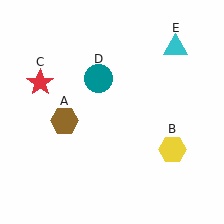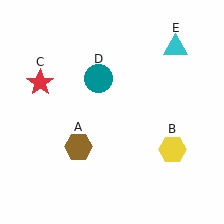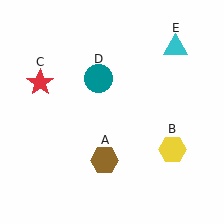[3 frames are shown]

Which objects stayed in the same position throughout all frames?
Yellow hexagon (object B) and red star (object C) and teal circle (object D) and cyan triangle (object E) remained stationary.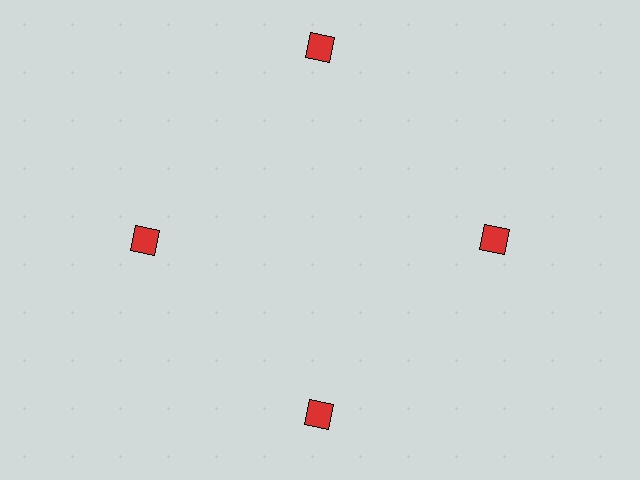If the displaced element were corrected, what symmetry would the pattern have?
It would have 4-fold rotational symmetry — the pattern would map onto itself every 90 degrees.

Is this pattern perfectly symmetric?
No. The 4 red diamonds are arranged in a ring, but one element near the 12 o'clock position is pushed outward from the center, breaking the 4-fold rotational symmetry.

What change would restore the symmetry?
The symmetry would be restored by moving it inward, back onto the ring so that all 4 diamonds sit at equal angles and equal distance from the center.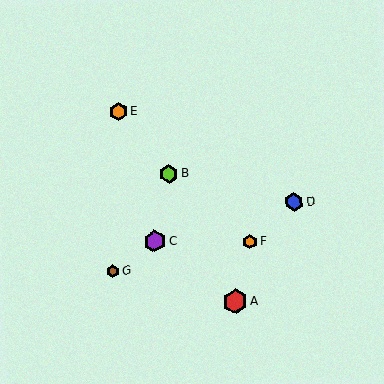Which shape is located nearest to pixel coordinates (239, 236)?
The orange hexagon (labeled F) at (250, 242) is nearest to that location.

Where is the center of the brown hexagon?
The center of the brown hexagon is at (113, 271).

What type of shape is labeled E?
Shape E is an orange hexagon.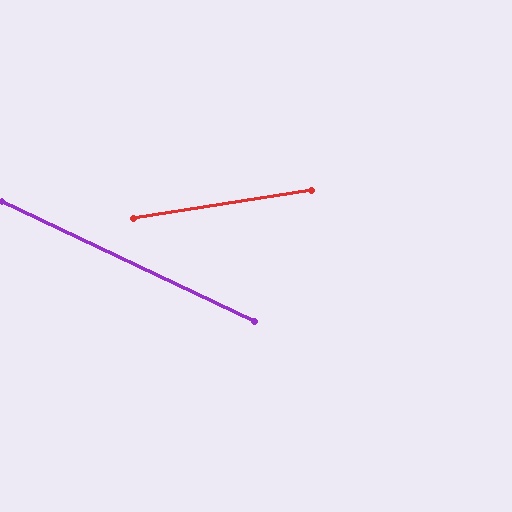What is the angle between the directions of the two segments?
Approximately 35 degrees.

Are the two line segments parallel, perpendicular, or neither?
Neither parallel nor perpendicular — they differ by about 35°.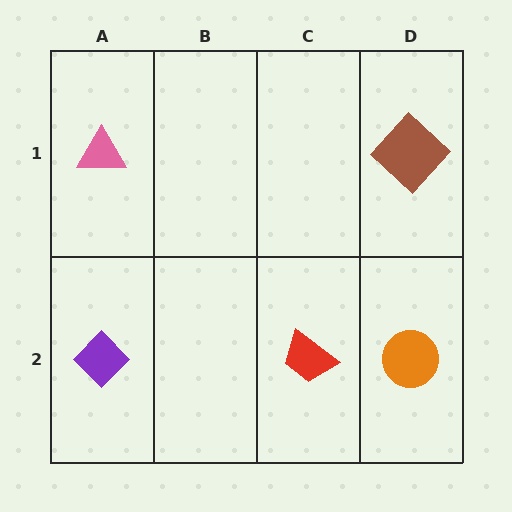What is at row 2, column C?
A red trapezoid.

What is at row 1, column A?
A pink triangle.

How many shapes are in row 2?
3 shapes.